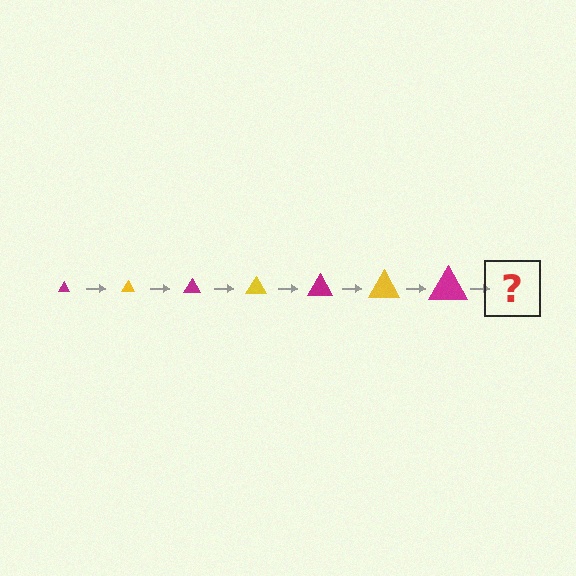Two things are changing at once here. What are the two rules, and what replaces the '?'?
The two rules are that the triangle grows larger each step and the color cycles through magenta and yellow. The '?' should be a yellow triangle, larger than the previous one.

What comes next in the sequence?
The next element should be a yellow triangle, larger than the previous one.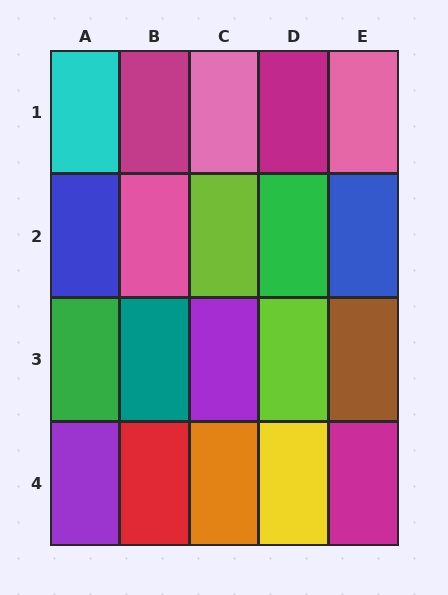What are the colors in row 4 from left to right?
Purple, red, orange, yellow, magenta.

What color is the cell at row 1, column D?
Magenta.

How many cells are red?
1 cell is red.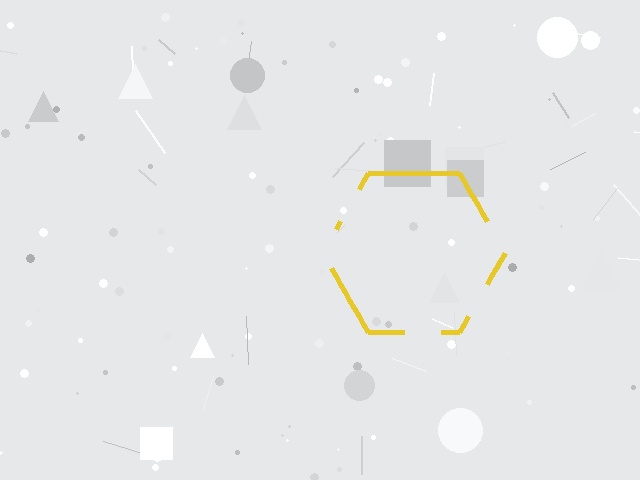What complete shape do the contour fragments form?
The contour fragments form a hexagon.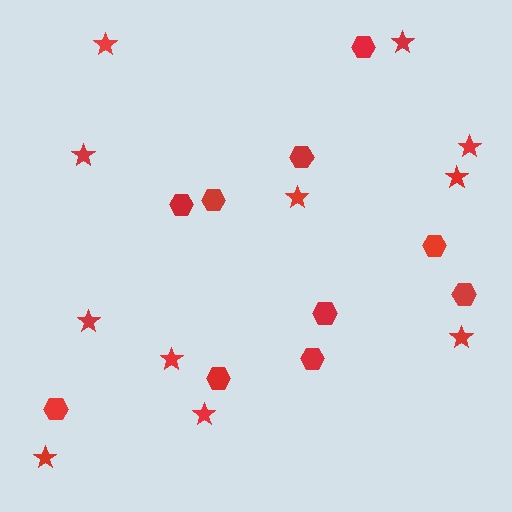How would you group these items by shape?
There are 2 groups: one group of hexagons (10) and one group of stars (11).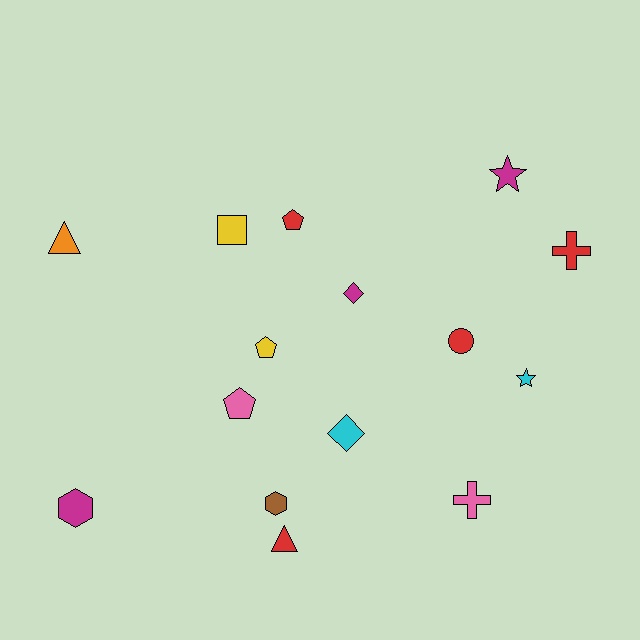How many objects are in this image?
There are 15 objects.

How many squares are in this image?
There is 1 square.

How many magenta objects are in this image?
There are 3 magenta objects.